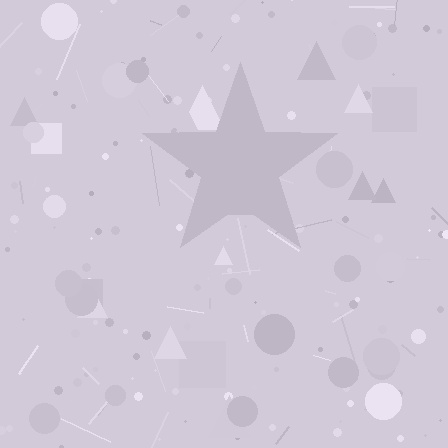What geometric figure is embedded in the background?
A star is embedded in the background.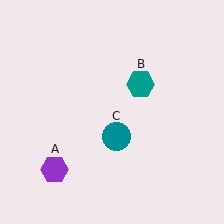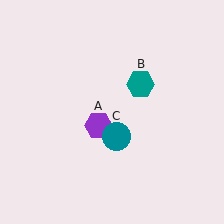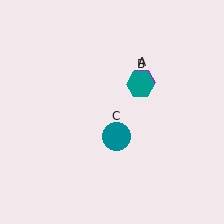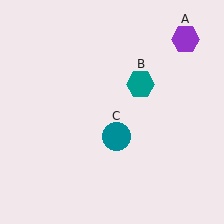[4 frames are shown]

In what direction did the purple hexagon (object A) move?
The purple hexagon (object A) moved up and to the right.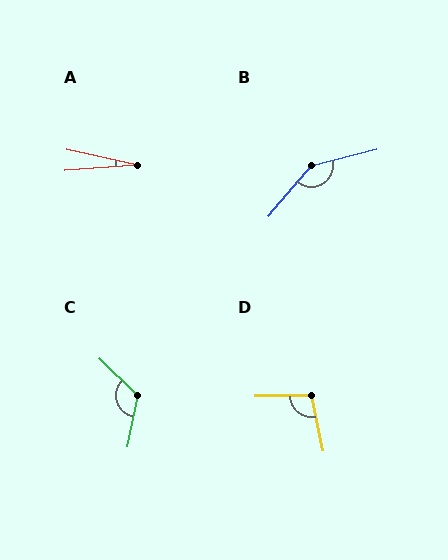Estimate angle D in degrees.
Approximately 101 degrees.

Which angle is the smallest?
A, at approximately 17 degrees.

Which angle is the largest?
B, at approximately 145 degrees.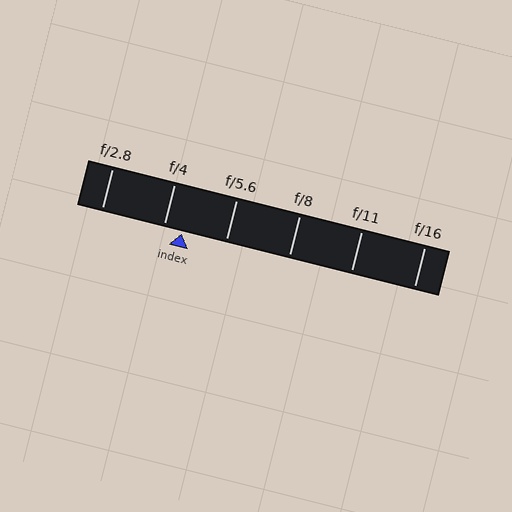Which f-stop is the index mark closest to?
The index mark is closest to f/4.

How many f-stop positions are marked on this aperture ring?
There are 6 f-stop positions marked.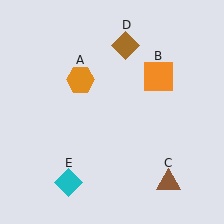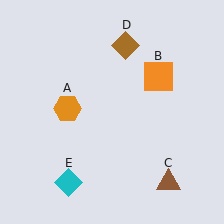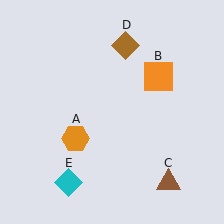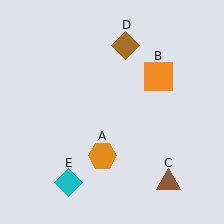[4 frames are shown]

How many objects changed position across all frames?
1 object changed position: orange hexagon (object A).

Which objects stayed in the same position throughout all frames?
Orange square (object B) and brown triangle (object C) and brown diamond (object D) and cyan diamond (object E) remained stationary.